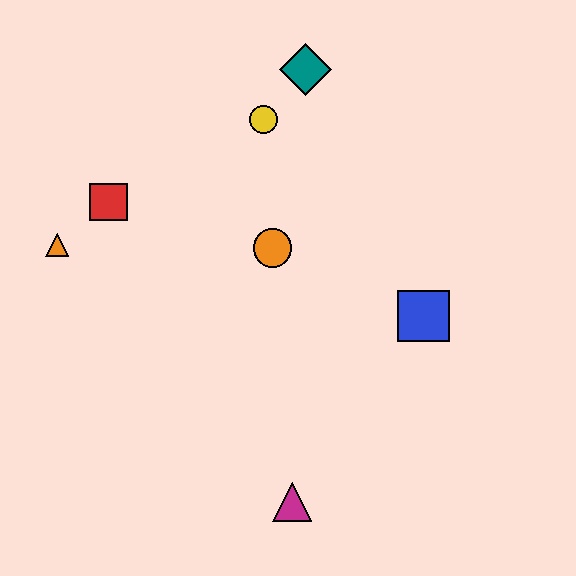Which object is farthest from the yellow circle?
The magenta triangle is farthest from the yellow circle.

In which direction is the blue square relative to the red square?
The blue square is to the right of the red square.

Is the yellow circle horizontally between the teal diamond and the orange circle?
No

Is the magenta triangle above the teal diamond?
No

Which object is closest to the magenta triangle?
The blue square is closest to the magenta triangle.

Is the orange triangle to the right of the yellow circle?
No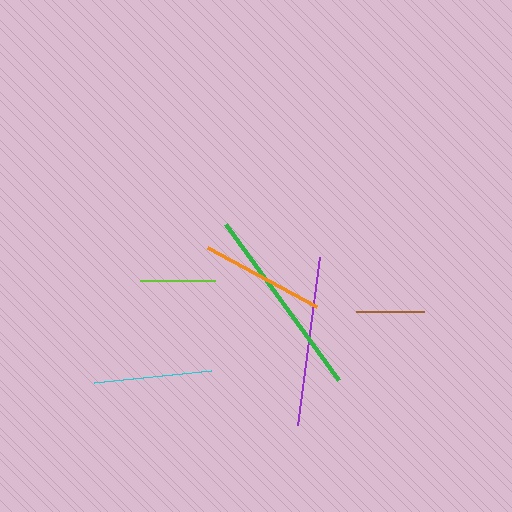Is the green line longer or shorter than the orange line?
The green line is longer than the orange line.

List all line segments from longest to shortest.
From longest to shortest: green, purple, orange, cyan, lime, brown.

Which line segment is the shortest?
The brown line is the shortest at approximately 68 pixels.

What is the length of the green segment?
The green segment is approximately 193 pixels long.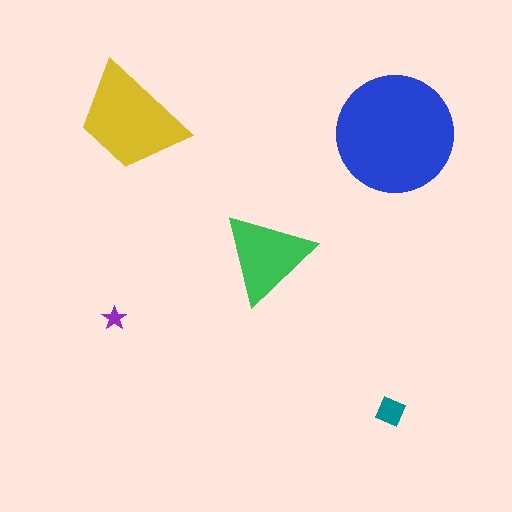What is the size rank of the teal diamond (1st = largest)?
4th.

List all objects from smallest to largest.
The purple star, the teal diamond, the green triangle, the yellow trapezoid, the blue circle.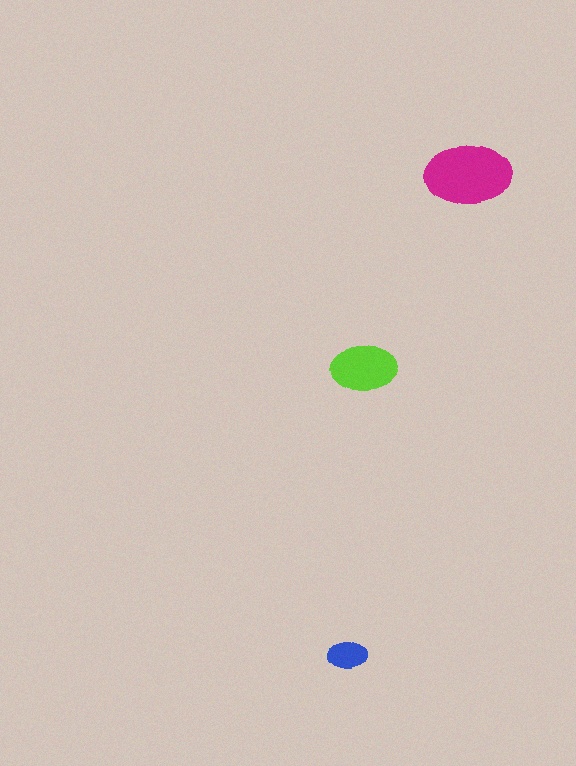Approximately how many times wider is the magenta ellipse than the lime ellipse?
About 1.5 times wider.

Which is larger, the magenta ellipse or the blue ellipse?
The magenta one.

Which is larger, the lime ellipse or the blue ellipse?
The lime one.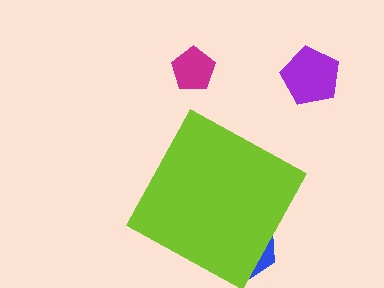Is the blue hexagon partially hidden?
Yes, the blue hexagon is partially hidden behind the lime diamond.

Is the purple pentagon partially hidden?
No, the purple pentagon is fully visible.